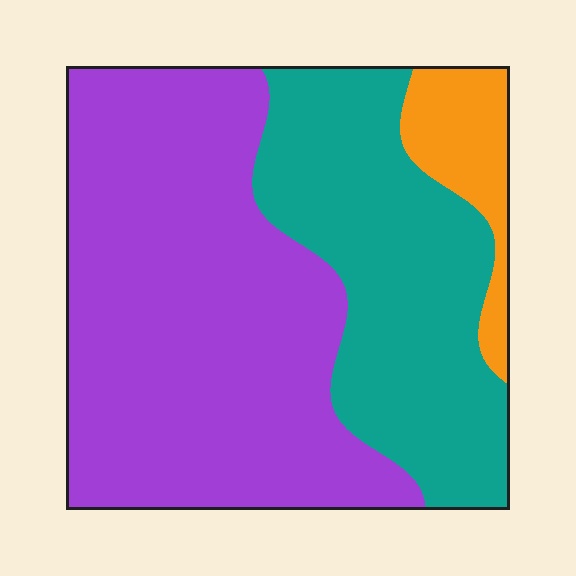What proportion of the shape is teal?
Teal covers roughly 35% of the shape.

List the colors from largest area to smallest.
From largest to smallest: purple, teal, orange.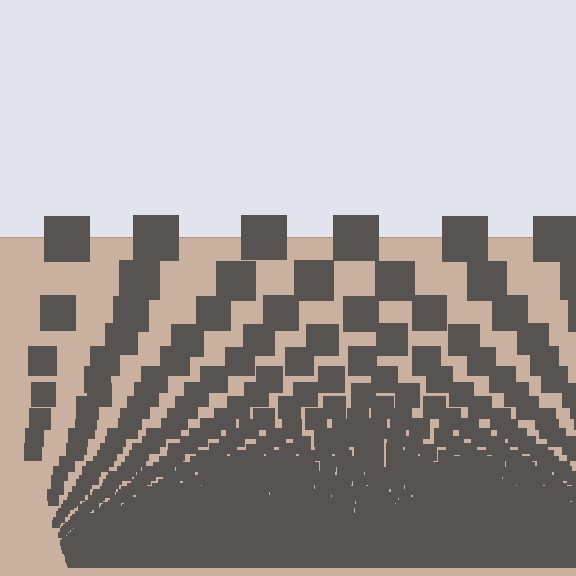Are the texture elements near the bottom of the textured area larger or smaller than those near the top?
Smaller. The gradient is inverted — elements near the bottom are smaller and denser.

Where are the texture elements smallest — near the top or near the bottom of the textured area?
Near the bottom.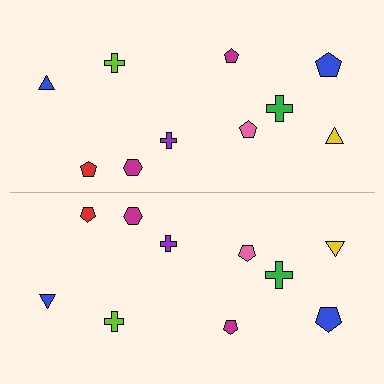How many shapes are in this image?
There are 20 shapes in this image.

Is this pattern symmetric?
Yes, this pattern has bilateral (reflection) symmetry.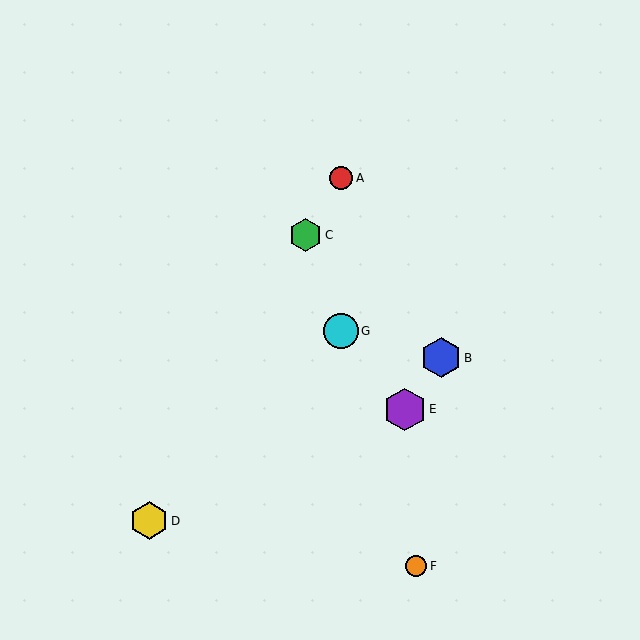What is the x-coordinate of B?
Object B is at x≈441.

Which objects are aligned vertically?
Objects A, G are aligned vertically.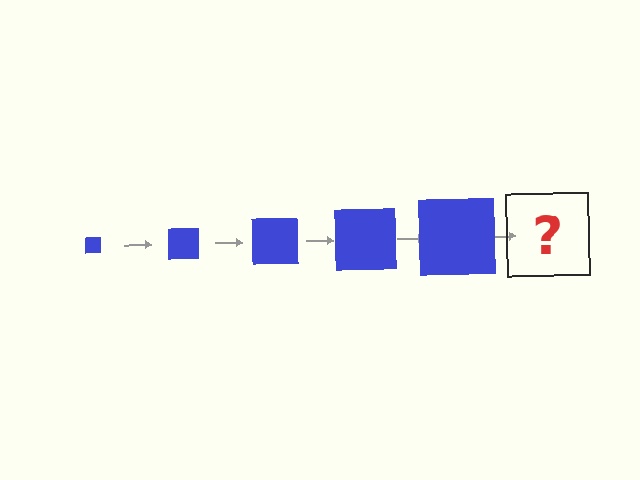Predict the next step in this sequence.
The next step is a blue square, larger than the previous one.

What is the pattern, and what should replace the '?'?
The pattern is that the square gets progressively larger each step. The '?' should be a blue square, larger than the previous one.